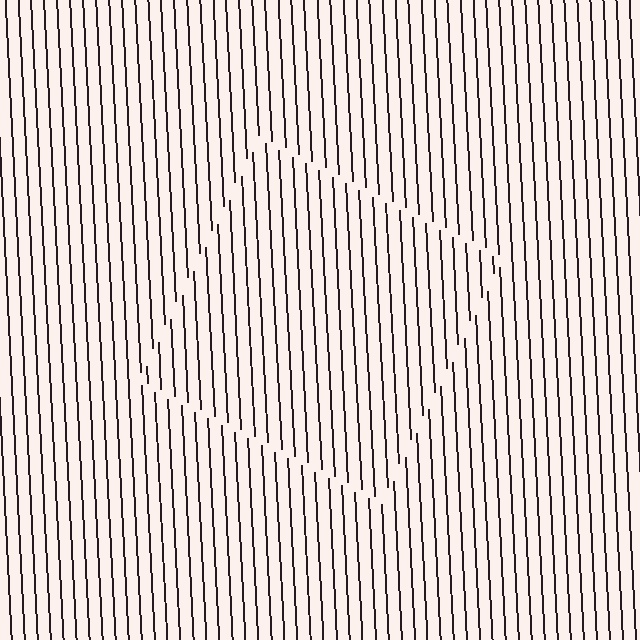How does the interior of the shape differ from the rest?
The interior of the shape contains the same grating, shifted by half a period — the contour is defined by the phase discontinuity where line-ends from the inner and outer gratings abut.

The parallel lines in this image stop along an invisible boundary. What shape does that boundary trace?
An illusory square. The interior of the shape contains the same grating, shifted by half a period — the contour is defined by the phase discontinuity where line-ends from the inner and outer gratings abut.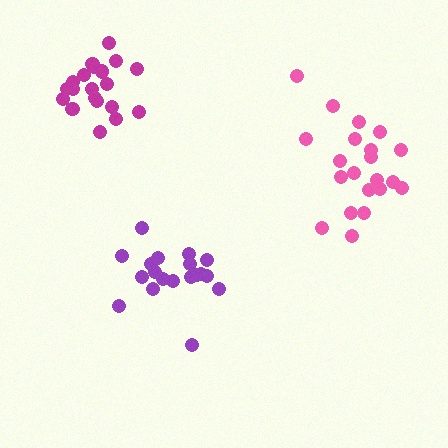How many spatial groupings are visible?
There are 3 spatial groupings.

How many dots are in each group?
Group 1: 19 dots, Group 2: 20 dots, Group 3: 21 dots (60 total).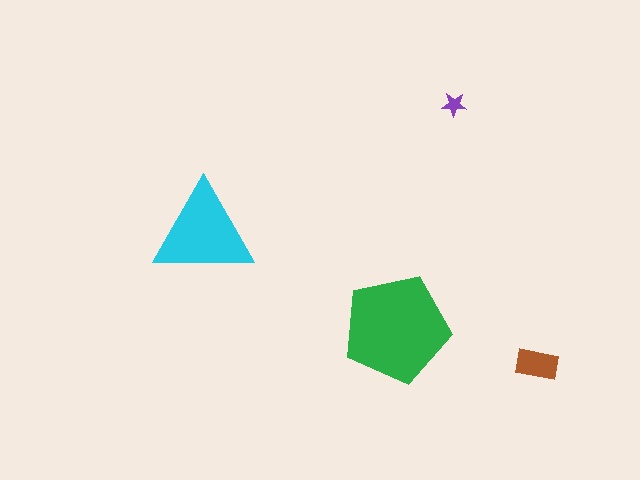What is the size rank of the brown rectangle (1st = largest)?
3rd.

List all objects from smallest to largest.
The purple star, the brown rectangle, the cyan triangle, the green pentagon.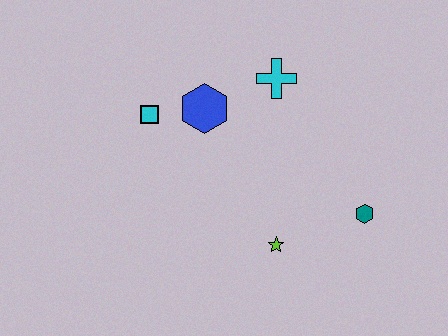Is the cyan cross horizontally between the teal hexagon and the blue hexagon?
Yes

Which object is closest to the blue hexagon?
The cyan square is closest to the blue hexagon.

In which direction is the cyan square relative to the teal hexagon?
The cyan square is to the left of the teal hexagon.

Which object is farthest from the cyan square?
The teal hexagon is farthest from the cyan square.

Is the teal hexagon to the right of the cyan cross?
Yes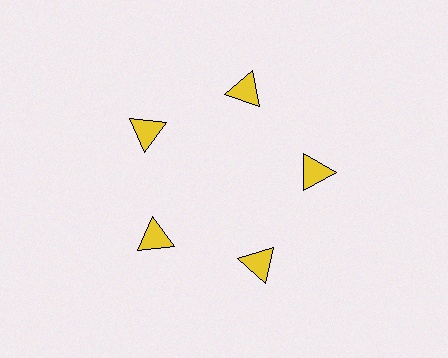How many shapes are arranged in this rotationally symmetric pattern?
There are 5 shapes, arranged in 5 groups of 1.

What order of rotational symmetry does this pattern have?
This pattern has 5-fold rotational symmetry.